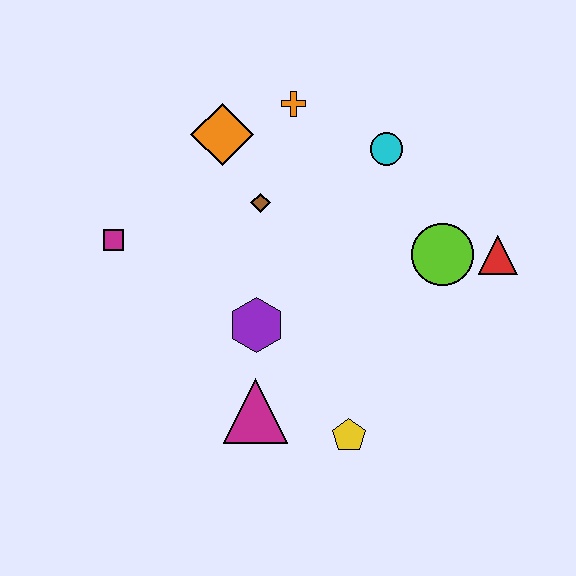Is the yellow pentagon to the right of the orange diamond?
Yes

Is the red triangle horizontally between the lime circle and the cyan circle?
No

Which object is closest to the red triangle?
The lime circle is closest to the red triangle.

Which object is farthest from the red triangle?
The magenta square is farthest from the red triangle.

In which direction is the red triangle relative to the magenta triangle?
The red triangle is to the right of the magenta triangle.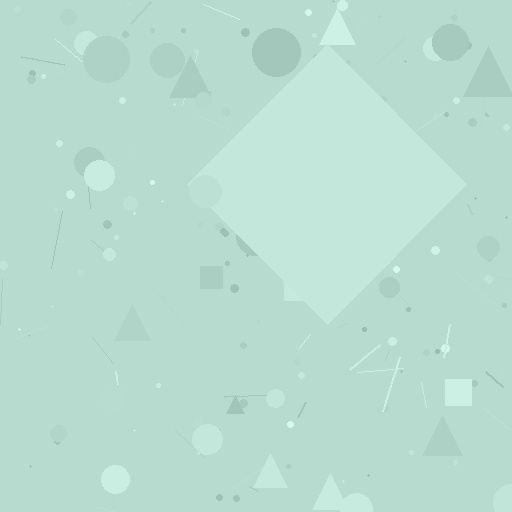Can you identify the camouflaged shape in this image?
The camouflaged shape is a diamond.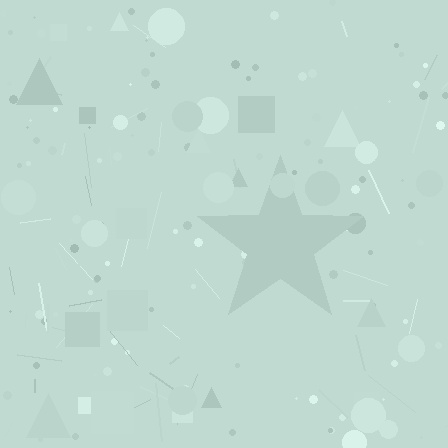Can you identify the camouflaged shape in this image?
The camouflaged shape is a star.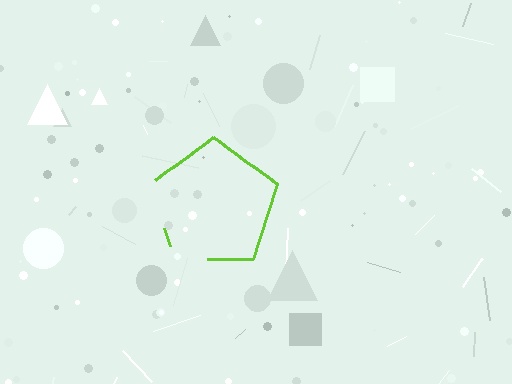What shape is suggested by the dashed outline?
The dashed outline suggests a pentagon.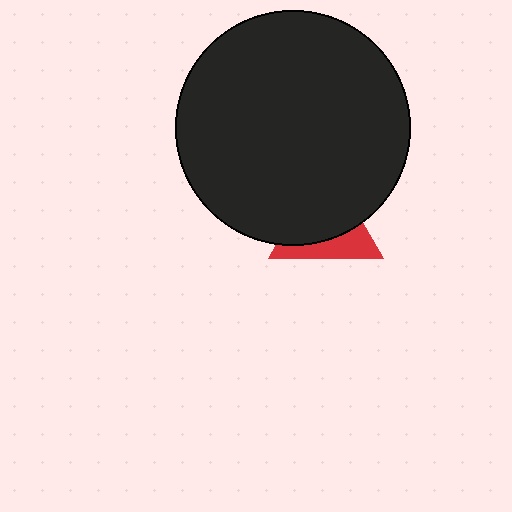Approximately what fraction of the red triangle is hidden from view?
Roughly 64% of the red triangle is hidden behind the black circle.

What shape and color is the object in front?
The object in front is a black circle.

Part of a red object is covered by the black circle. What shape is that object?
It is a triangle.